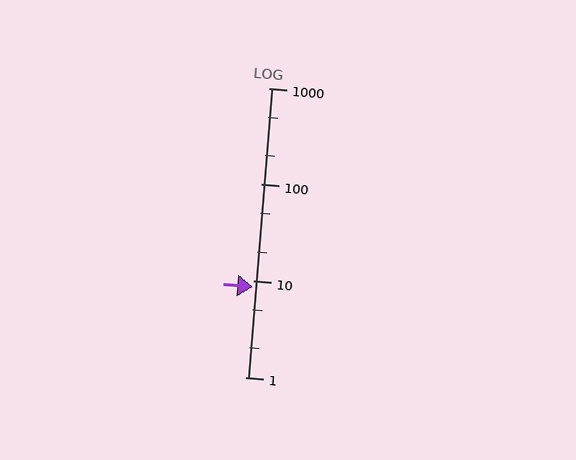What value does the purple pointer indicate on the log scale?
The pointer indicates approximately 8.7.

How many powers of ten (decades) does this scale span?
The scale spans 3 decades, from 1 to 1000.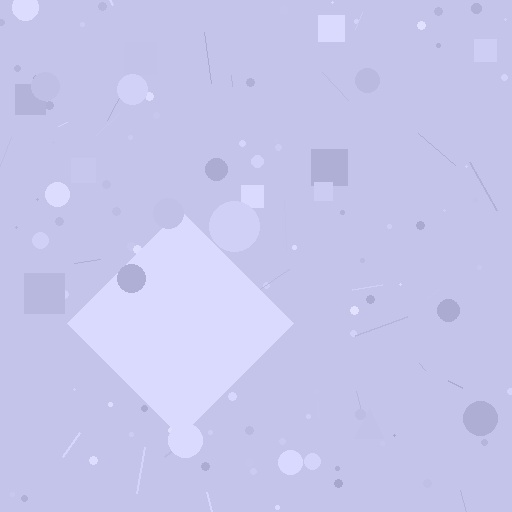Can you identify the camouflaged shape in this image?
The camouflaged shape is a diamond.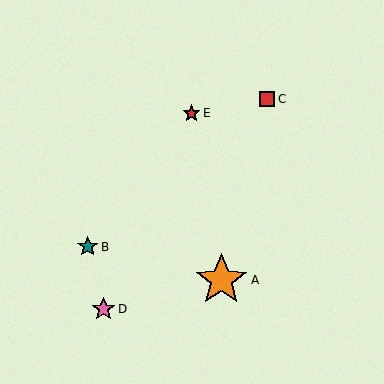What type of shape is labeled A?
Shape A is an orange star.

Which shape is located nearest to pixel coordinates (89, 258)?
The teal star (labeled B) at (88, 247) is nearest to that location.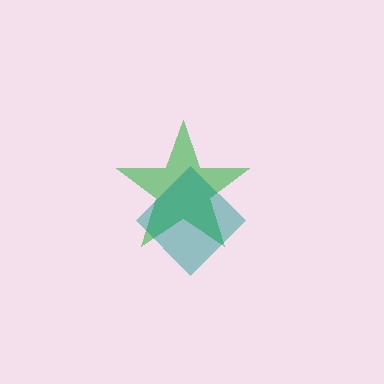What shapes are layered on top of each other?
The layered shapes are: a green star, a teal diamond.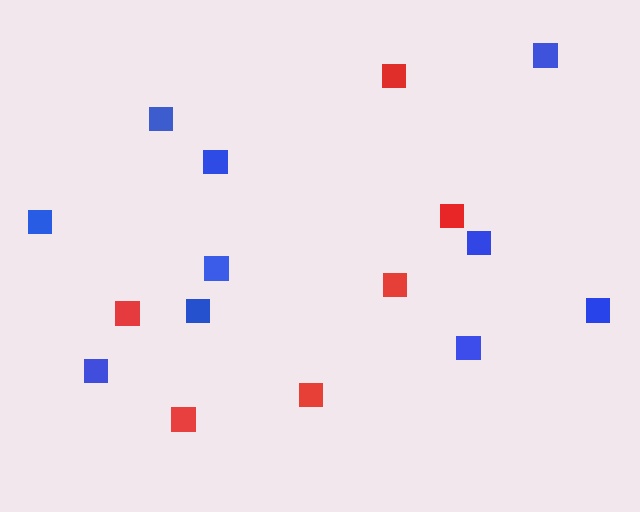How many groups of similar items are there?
There are 2 groups: one group of blue squares (10) and one group of red squares (6).